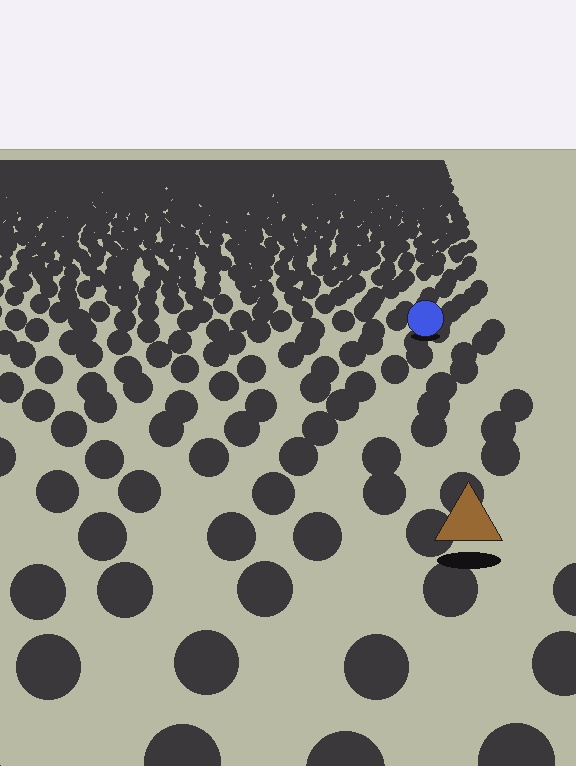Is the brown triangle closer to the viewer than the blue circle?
Yes. The brown triangle is closer — you can tell from the texture gradient: the ground texture is coarser near it.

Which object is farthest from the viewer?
The blue circle is farthest from the viewer. It appears smaller and the ground texture around it is denser.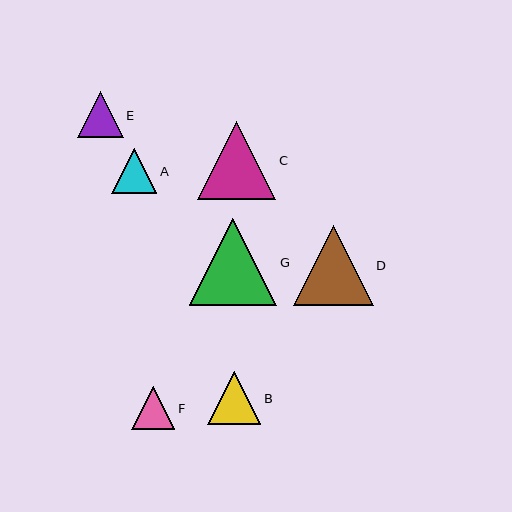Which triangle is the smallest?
Triangle F is the smallest with a size of approximately 43 pixels.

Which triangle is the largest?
Triangle G is the largest with a size of approximately 88 pixels.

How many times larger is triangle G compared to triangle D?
Triangle G is approximately 1.1 times the size of triangle D.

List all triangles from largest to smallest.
From largest to smallest: G, D, C, B, E, A, F.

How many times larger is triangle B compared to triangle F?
Triangle B is approximately 1.2 times the size of triangle F.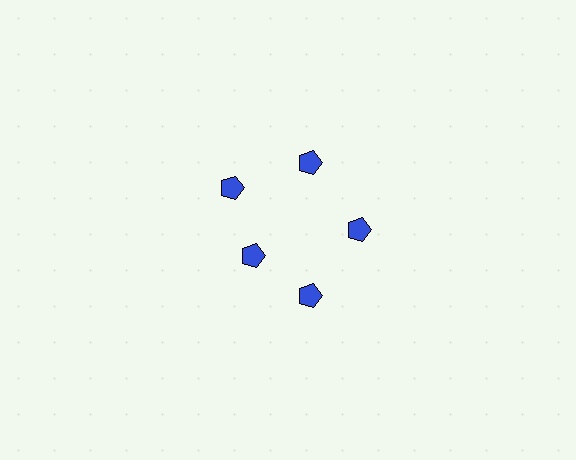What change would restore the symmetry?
The symmetry would be restored by moving it outward, back onto the ring so that all 5 pentagons sit at equal angles and equal distance from the center.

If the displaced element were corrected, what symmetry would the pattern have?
It would have 5-fold rotational symmetry — the pattern would map onto itself every 72 degrees.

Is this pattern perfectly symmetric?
No. The 5 blue pentagons are arranged in a ring, but one element near the 8 o'clock position is pulled inward toward the center, breaking the 5-fold rotational symmetry.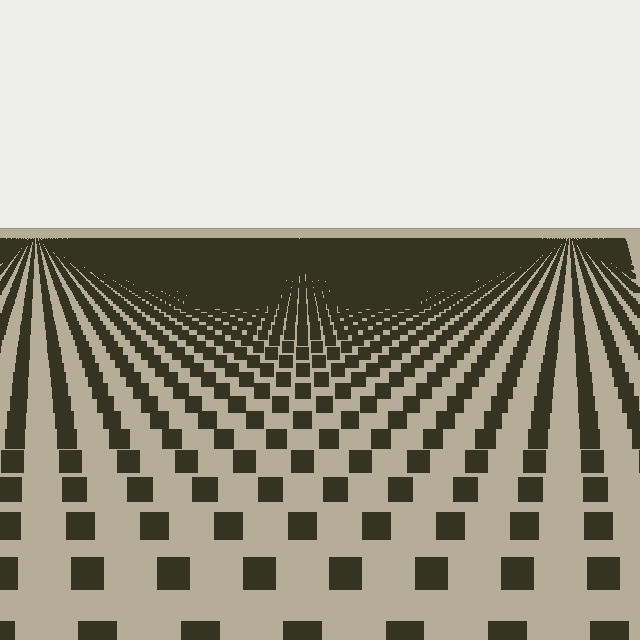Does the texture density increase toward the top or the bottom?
Density increases toward the top.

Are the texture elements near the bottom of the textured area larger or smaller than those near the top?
Larger. Near the bottom, elements are closer to the viewer and appear at a bigger on-screen size.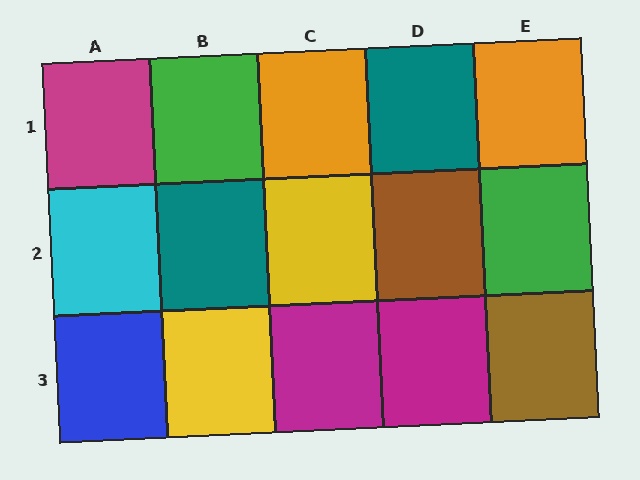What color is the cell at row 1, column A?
Magenta.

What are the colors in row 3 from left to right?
Blue, yellow, magenta, magenta, brown.